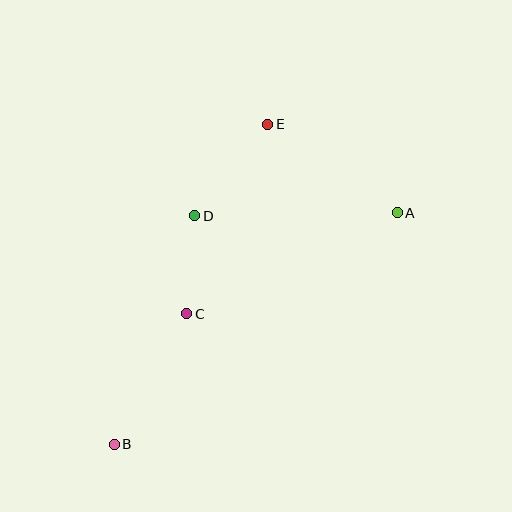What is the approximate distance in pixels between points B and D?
The distance between B and D is approximately 242 pixels.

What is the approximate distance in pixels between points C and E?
The distance between C and E is approximately 206 pixels.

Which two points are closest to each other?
Points C and D are closest to each other.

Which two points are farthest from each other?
Points A and B are farthest from each other.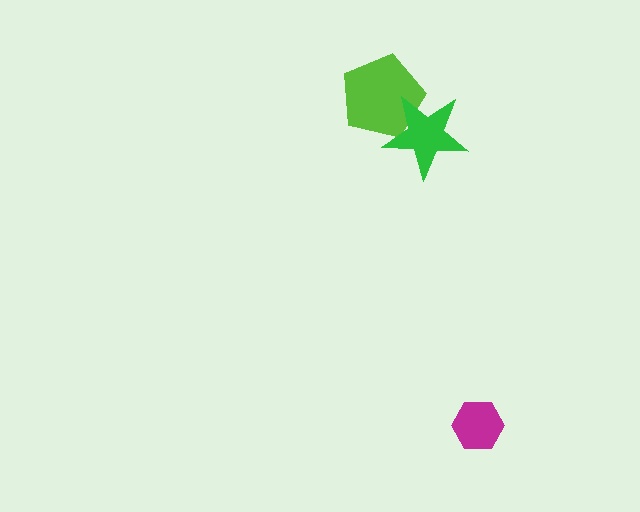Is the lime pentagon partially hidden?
Yes, it is partially covered by another shape.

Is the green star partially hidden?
No, no other shape covers it.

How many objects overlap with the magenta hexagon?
0 objects overlap with the magenta hexagon.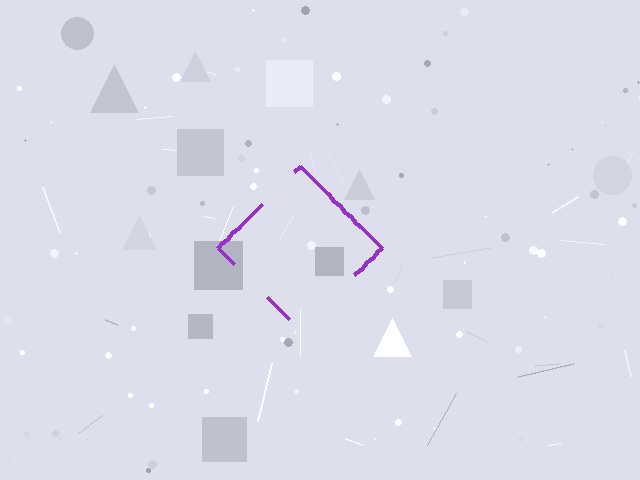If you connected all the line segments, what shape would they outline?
They would outline a diamond.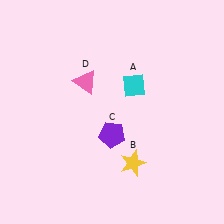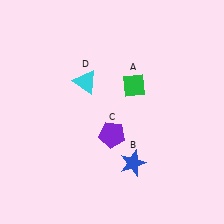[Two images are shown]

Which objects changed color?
A changed from cyan to green. B changed from yellow to blue. D changed from pink to cyan.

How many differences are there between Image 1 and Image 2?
There are 3 differences between the two images.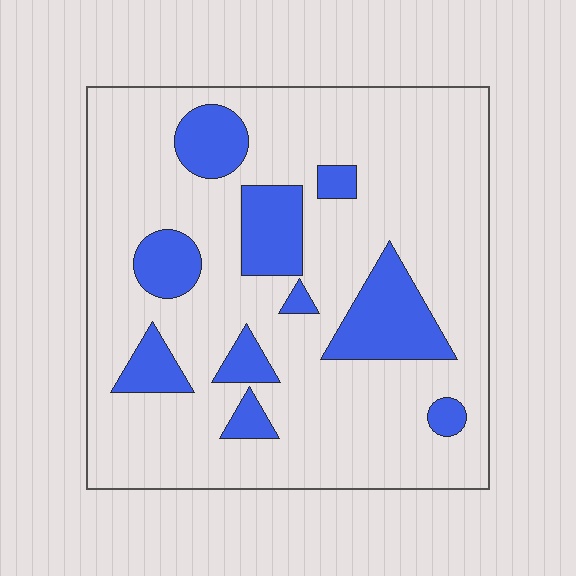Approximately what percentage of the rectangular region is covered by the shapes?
Approximately 20%.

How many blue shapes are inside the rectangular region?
10.